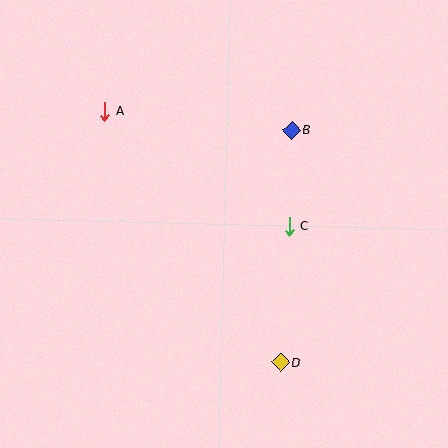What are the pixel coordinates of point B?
Point B is at (292, 130).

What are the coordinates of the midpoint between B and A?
The midpoint between B and A is at (198, 121).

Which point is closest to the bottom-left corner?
Point D is closest to the bottom-left corner.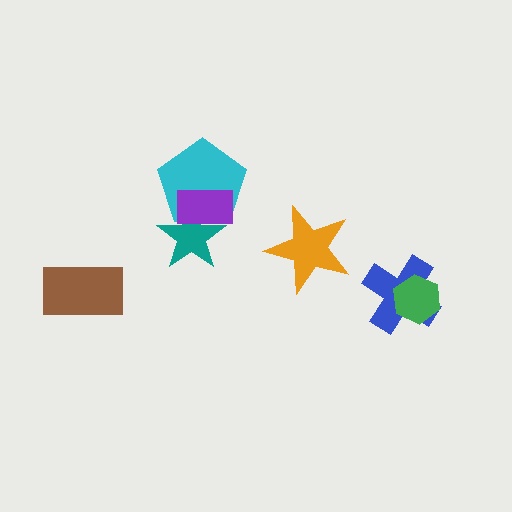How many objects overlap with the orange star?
0 objects overlap with the orange star.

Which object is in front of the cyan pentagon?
The purple rectangle is in front of the cyan pentagon.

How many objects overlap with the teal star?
2 objects overlap with the teal star.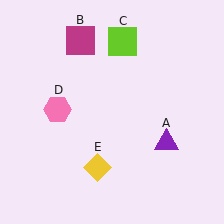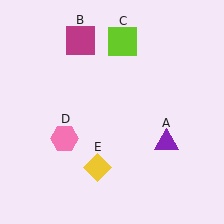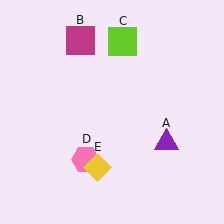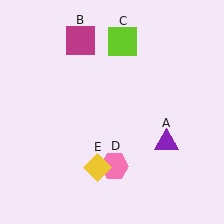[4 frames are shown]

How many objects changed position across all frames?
1 object changed position: pink hexagon (object D).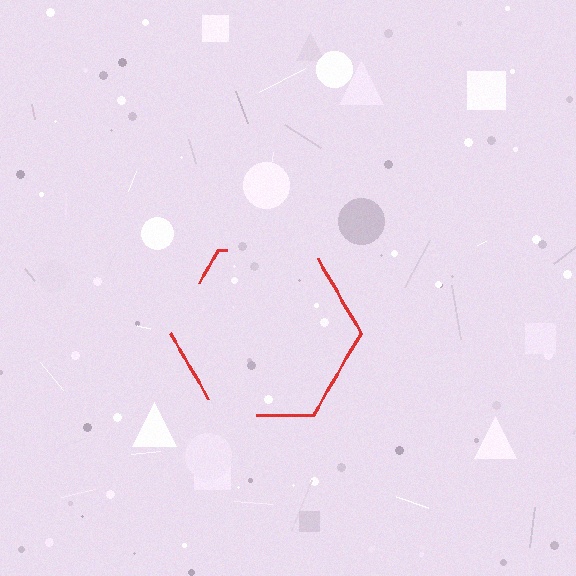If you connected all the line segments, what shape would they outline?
They would outline a hexagon.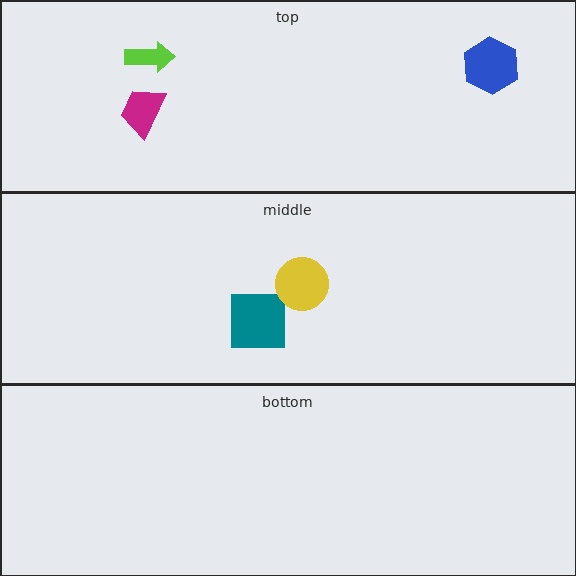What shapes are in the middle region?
The teal square, the yellow circle.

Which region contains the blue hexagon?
The top region.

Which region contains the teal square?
The middle region.